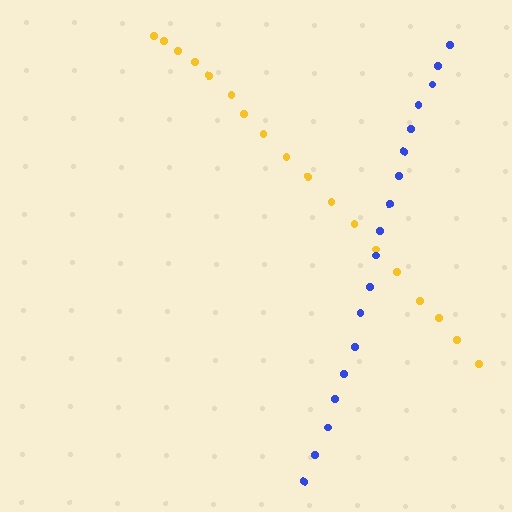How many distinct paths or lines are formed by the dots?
There are 2 distinct paths.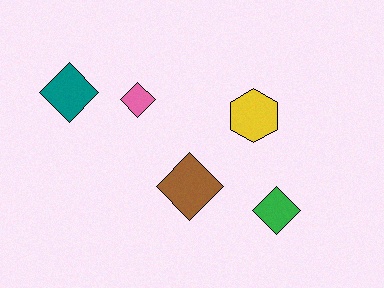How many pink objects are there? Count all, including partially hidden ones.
There is 1 pink object.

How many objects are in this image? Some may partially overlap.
There are 5 objects.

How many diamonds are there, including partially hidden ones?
There are 4 diamonds.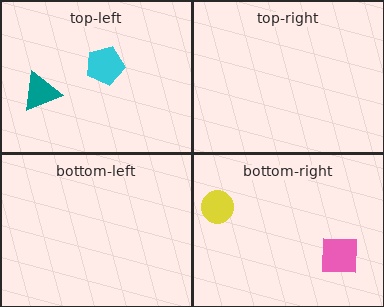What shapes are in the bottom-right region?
The yellow circle, the pink square.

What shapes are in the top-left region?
The teal triangle, the cyan pentagon.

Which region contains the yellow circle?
The bottom-right region.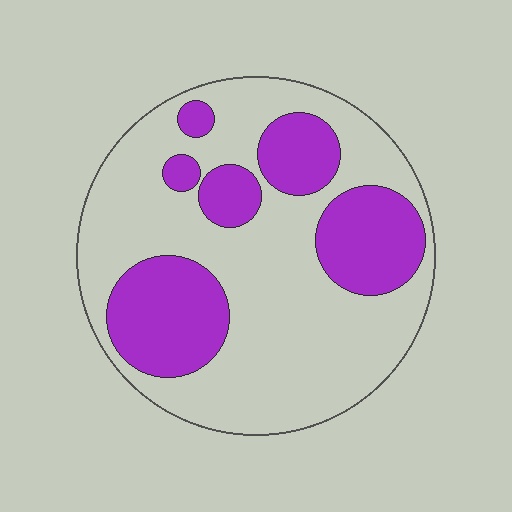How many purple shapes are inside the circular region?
6.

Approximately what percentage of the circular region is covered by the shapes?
Approximately 30%.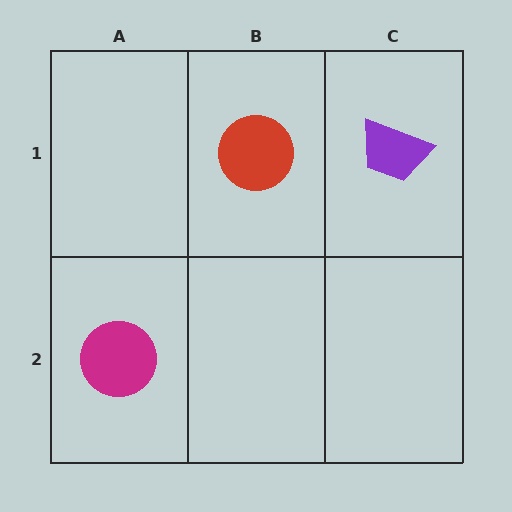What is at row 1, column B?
A red circle.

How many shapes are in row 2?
1 shape.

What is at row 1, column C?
A purple trapezoid.